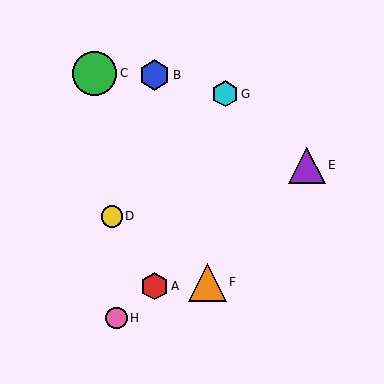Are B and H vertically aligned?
No, B is at x≈155 and H is at x≈116.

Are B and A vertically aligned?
Yes, both are at x≈155.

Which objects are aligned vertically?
Objects A, B are aligned vertically.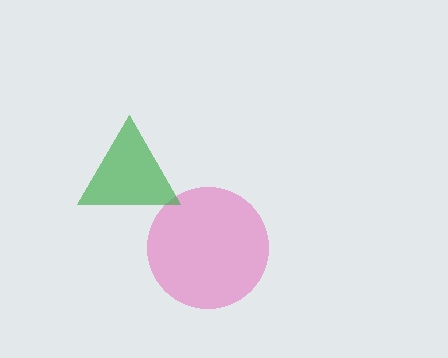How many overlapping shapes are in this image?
There are 2 overlapping shapes in the image.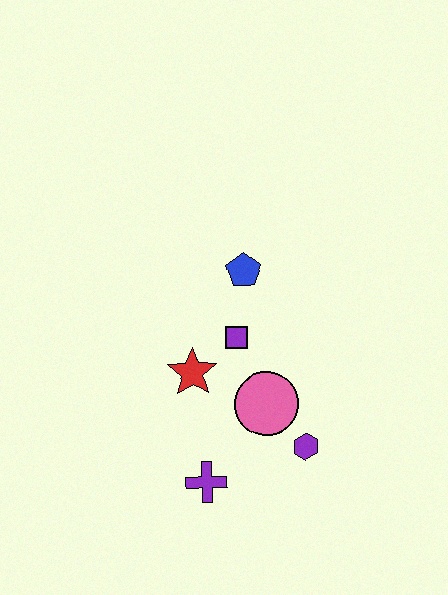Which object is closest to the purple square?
The red star is closest to the purple square.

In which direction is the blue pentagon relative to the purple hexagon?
The blue pentagon is above the purple hexagon.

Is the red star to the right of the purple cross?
No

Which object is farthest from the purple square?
The purple cross is farthest from the purple square.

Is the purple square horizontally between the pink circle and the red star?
Yes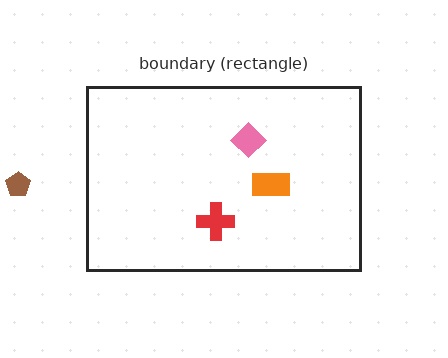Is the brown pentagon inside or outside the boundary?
Outside.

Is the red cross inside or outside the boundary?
Inside.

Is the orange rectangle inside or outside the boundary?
Inside.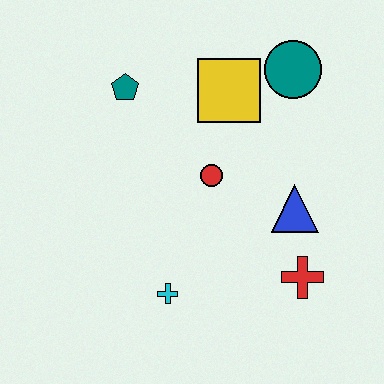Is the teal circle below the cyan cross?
No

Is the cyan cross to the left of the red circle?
Yes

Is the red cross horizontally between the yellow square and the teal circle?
No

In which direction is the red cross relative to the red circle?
The red cross is below the red circle.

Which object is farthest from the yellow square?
The cyan cross is farthest from the yellow square.